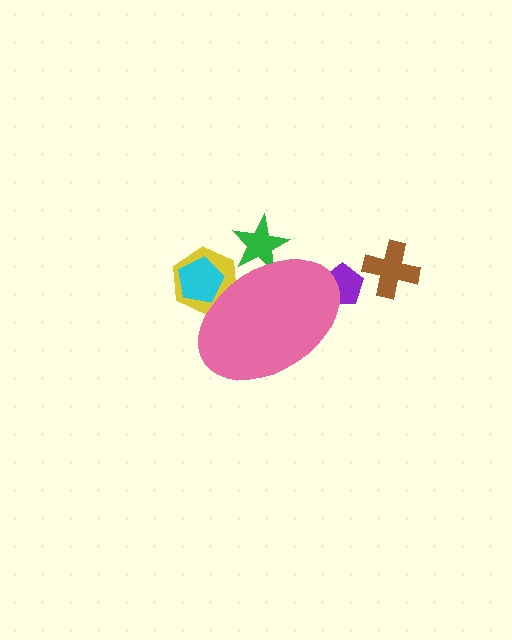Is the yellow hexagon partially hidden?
Yes, the yellow hexagon is partially hidden behind the pink ellipse.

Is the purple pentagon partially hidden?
Yes, the purple pentagon is partially hidden behind the pink ellipse.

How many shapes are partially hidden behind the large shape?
4 shapes are partially hidden.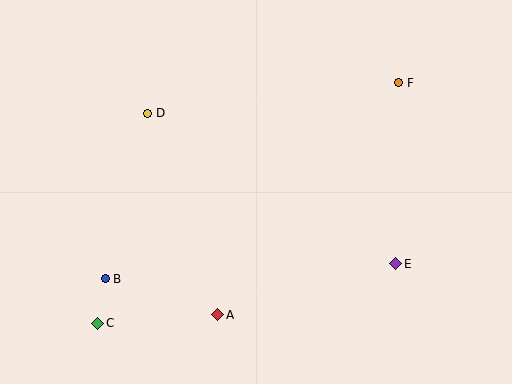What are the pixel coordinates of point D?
Point D is at (148, 113).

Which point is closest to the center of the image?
Point A at (218, 315) is closest to the center.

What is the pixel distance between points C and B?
The distance between C and B is 45 pixels.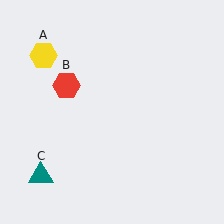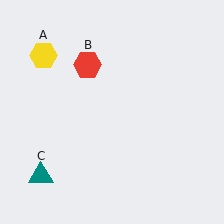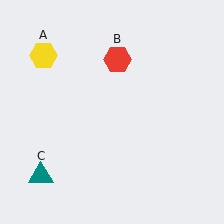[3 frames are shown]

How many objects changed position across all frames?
1 object changed position: red hexagon (object B).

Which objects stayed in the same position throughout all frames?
Yellow hexagon (object A) and teal triangle (object C) remained stationary.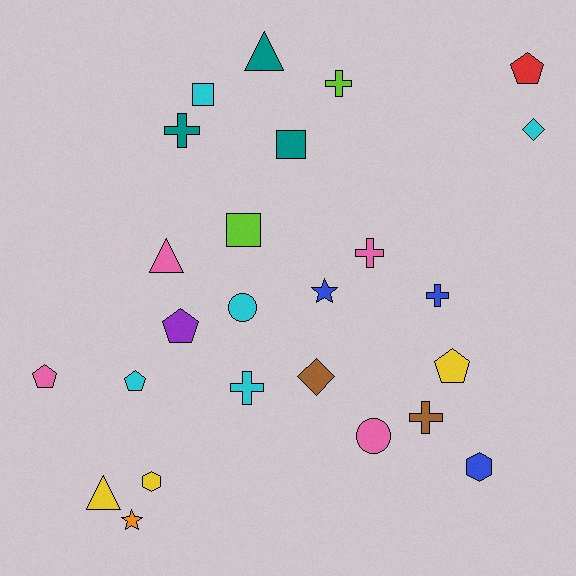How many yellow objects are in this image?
There are 3 yellow objects.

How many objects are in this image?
There are 25 objects.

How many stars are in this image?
There are 2 stars.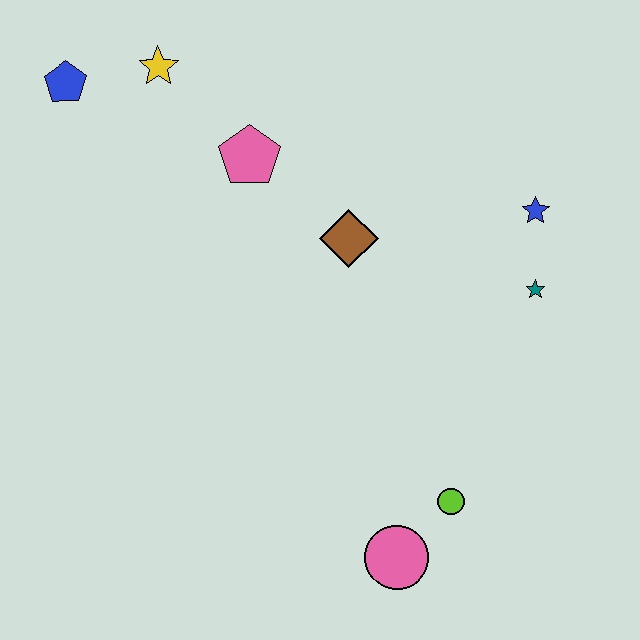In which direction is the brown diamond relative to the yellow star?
The brown diamond is to the right of the yellow star.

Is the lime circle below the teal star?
Yes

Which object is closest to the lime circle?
The pink circle is closest to the lime circle.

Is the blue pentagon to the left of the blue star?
Yes